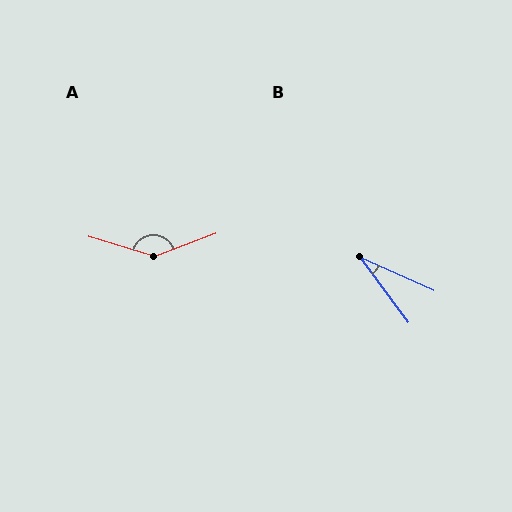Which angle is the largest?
A, at approximately 143 degrees.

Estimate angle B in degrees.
Approximately 29 degrees.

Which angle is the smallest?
B, at approximately 29 degrees.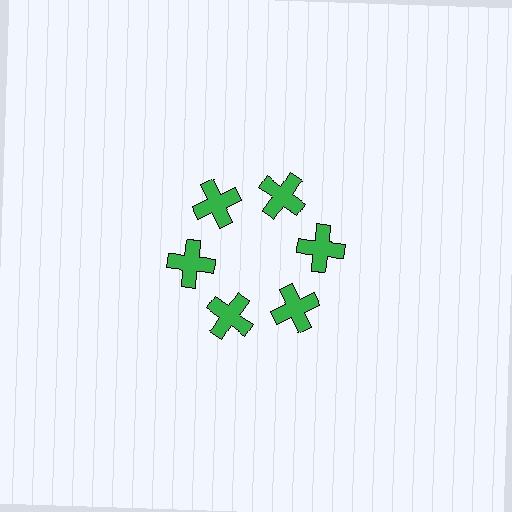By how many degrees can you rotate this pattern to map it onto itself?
The pattern maps onto itself every 60 degrees of rotation.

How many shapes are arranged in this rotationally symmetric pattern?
There are 6 shapes, arranged in 6 groups of 1.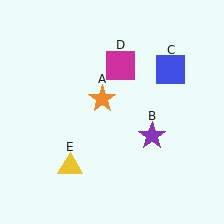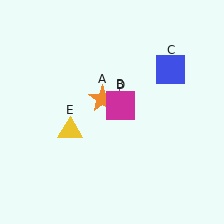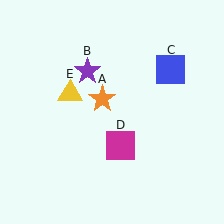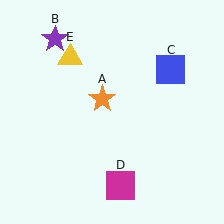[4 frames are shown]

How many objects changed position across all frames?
3 objects changed position: purple star (object B), magenta square (object D), yellow triangle (object E).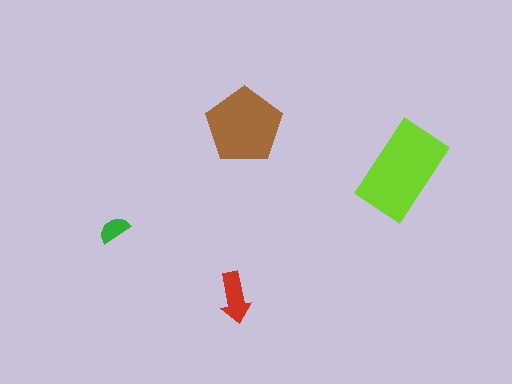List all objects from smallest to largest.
The green semicircle, the red arrow, the brown pentagon, the lime rectangle.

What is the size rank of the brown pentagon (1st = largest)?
2nd.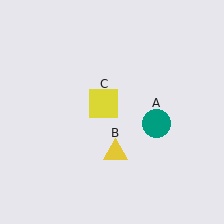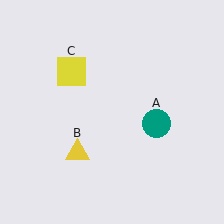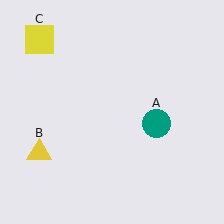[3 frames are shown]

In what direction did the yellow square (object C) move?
The yellow square (object C) moved up and to the left.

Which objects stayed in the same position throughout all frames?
Teal circle (object A) remained stationary.